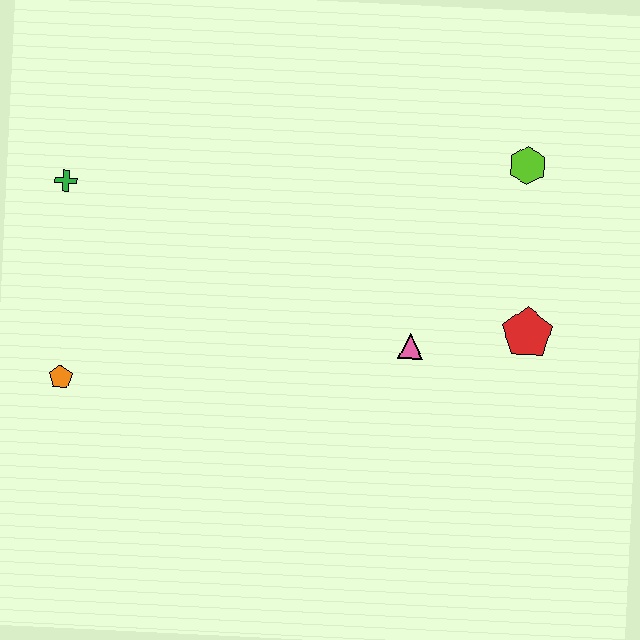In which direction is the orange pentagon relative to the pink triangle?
The orange pentagon is to the left of the pink triangle.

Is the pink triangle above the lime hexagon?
No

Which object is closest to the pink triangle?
The red pentagon is closest to the pink triangle.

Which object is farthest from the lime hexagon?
The orange pentagon is farthest from the lime hexagon.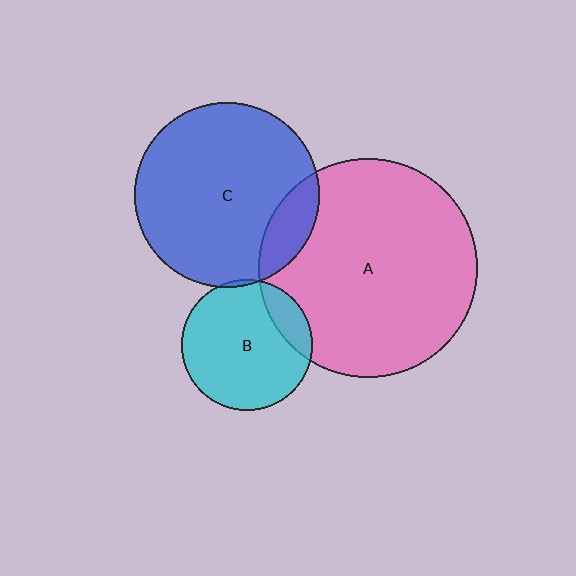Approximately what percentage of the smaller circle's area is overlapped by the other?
Approximately 15%.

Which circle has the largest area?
Circle A (pink).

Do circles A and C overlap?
Yes.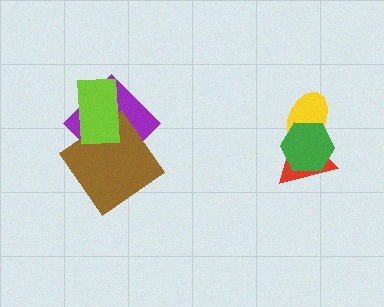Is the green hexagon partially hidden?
No, no other shape covers it.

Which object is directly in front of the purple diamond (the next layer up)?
The brown diamond is directly in front of the purple diamond.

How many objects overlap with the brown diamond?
2 objects overlap with the brown diamond.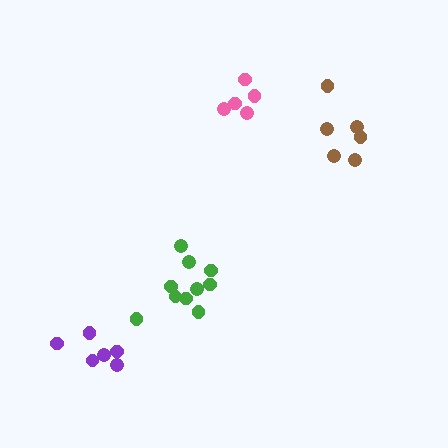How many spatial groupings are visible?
There are 4 spatial groupings.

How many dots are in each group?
Group 1: 5 dots, Group 2: 7 dots, Group 3: 6 dots, Group 4: 10 dots (28 total).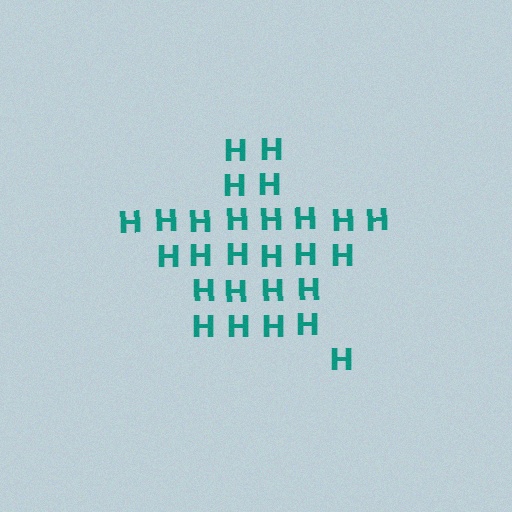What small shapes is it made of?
It is made of small letter H's.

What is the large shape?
The large shape is a star.